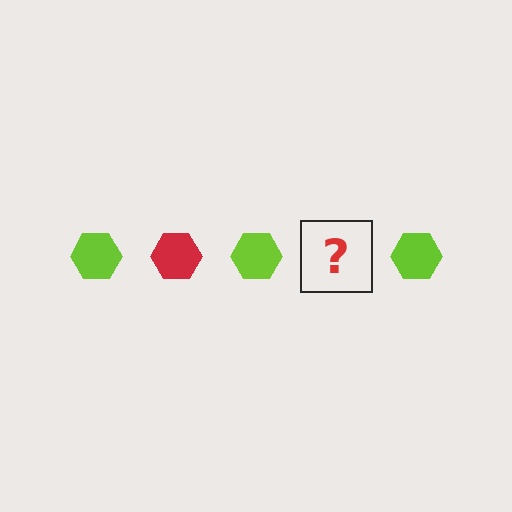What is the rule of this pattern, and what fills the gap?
The rule is that the pattern cycles through lime, red hexagons. The gap should be filled with a red hexagon.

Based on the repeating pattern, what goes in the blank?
The blank should be a red hexagon.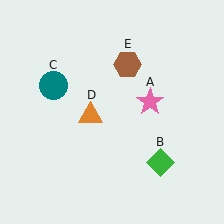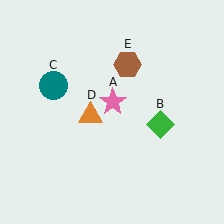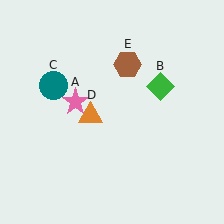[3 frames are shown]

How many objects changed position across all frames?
2 objects changed position: pink star (object A), green diamond (object B).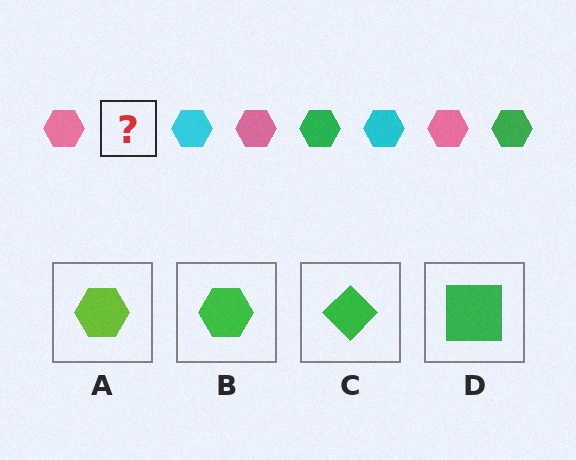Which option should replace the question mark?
Option B.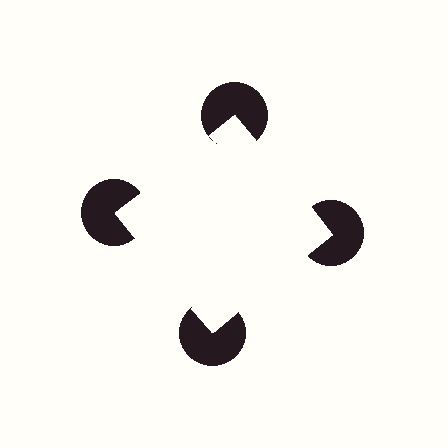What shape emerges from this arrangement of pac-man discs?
An illusory square — its edges are inferred from the aligned wedge cuts in the pac-man discs, not physically drawn.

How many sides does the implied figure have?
4 sides.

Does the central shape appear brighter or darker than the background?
It typically appears slightly brighter than the background, even though no actual brightness change is drawn.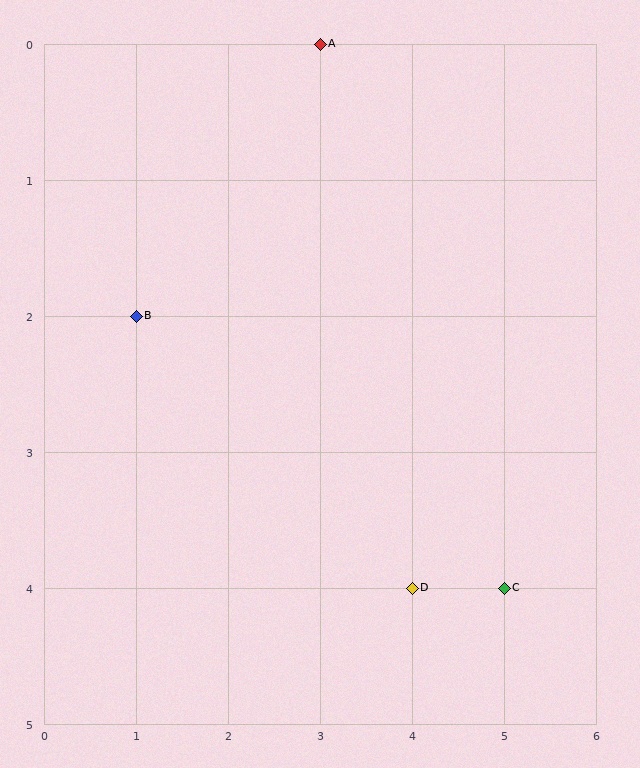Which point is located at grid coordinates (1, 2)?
Point B is at (1, 2).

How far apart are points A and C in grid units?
Points A and C are 2 columns and 4 rows apart (about 4.5 grid units diagonally).